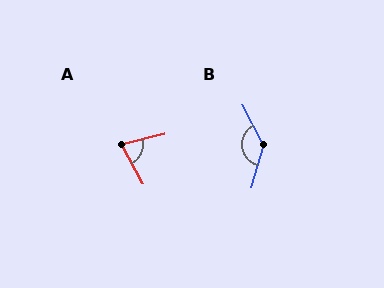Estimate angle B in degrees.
Approximately 137 degrees.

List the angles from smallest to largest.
A (75°), B (137°).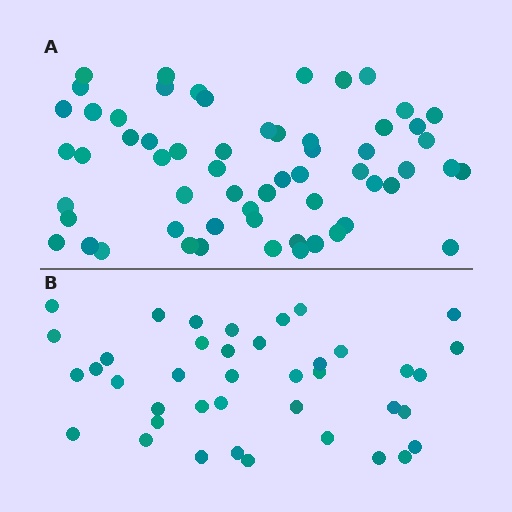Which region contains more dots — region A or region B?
Region A (the top region) has more dots.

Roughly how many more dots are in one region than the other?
Region A has approximately 20 more dots than region B.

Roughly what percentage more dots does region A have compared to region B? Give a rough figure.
About 50% more.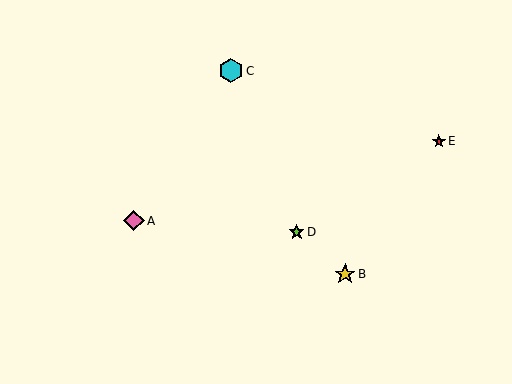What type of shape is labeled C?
Shape C is a cyan hexagon.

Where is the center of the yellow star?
The center of the yellow star is at (345, 274).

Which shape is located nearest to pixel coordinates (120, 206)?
The pink diamond (labeled A) at (134, 221) is nearest to that location.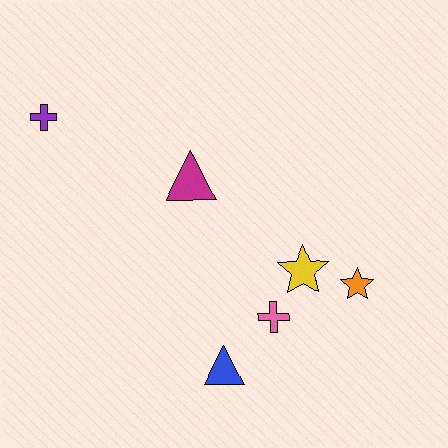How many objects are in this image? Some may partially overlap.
There are 6 objects.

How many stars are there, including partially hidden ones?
There are 2 stars.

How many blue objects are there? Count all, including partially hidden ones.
There is 1 blue object.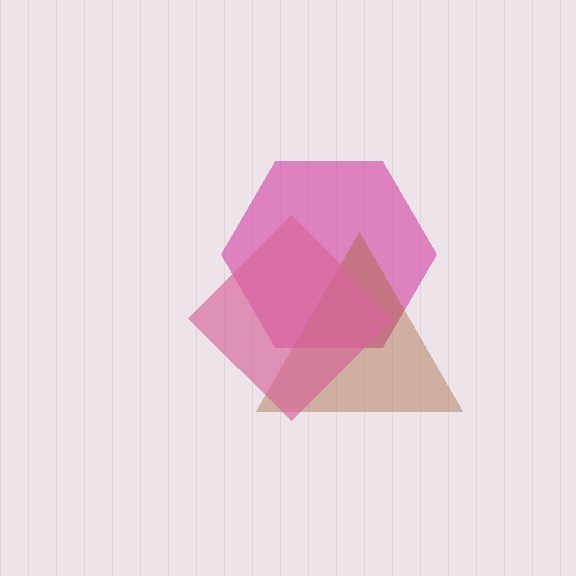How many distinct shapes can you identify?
There are 3 distinct shapes: a magenta hexagon, a brown triangle, a pink diamond.